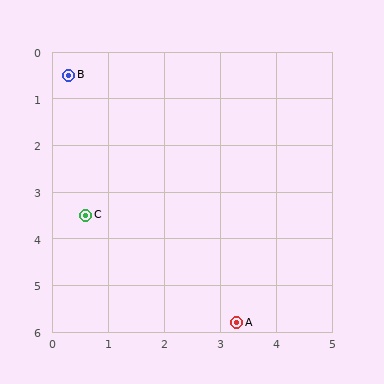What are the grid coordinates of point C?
Point C is at approximately (0.6, 3.5).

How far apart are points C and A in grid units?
Points C and A are about 3.5 grid units apart.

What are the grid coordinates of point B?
Point B is at approximately (0.3, 0.5).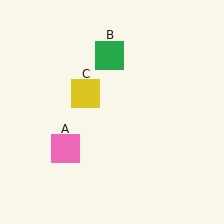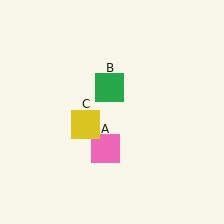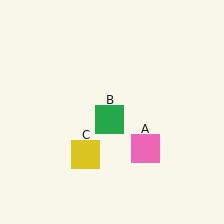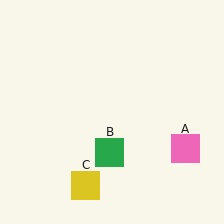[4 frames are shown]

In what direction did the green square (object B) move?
The green square (object B) moved down.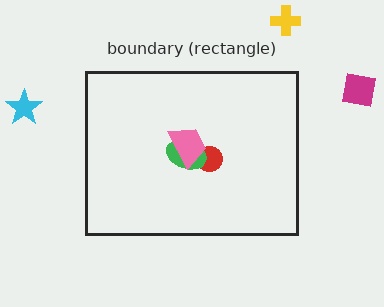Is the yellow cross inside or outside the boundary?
Outside.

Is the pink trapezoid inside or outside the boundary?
Inside.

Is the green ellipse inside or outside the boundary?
Inside.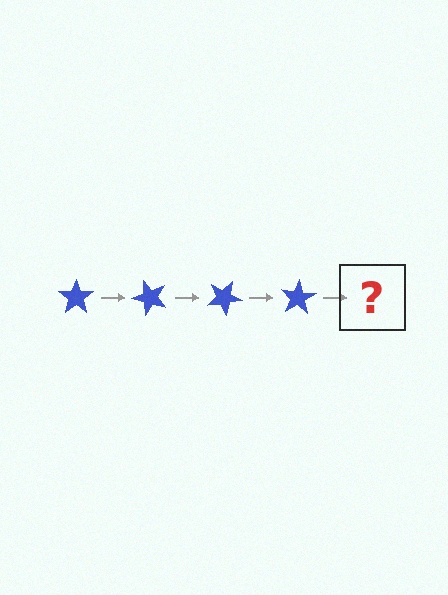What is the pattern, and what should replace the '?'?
The pattern is that the star rotates 50 degrees each step. The '?' should be a blue star rotated 200 degrees.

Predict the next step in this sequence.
The next step is a blue star rotated 200 degrees.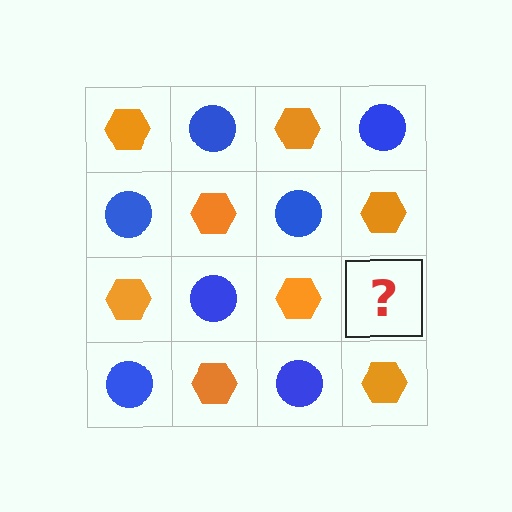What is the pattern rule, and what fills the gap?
The rule is that it alternates orange hexagon and blue circle in a checkerboard pattern. The gap should be filled with a blue circle.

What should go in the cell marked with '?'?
The missing cell should contain a blue circle.